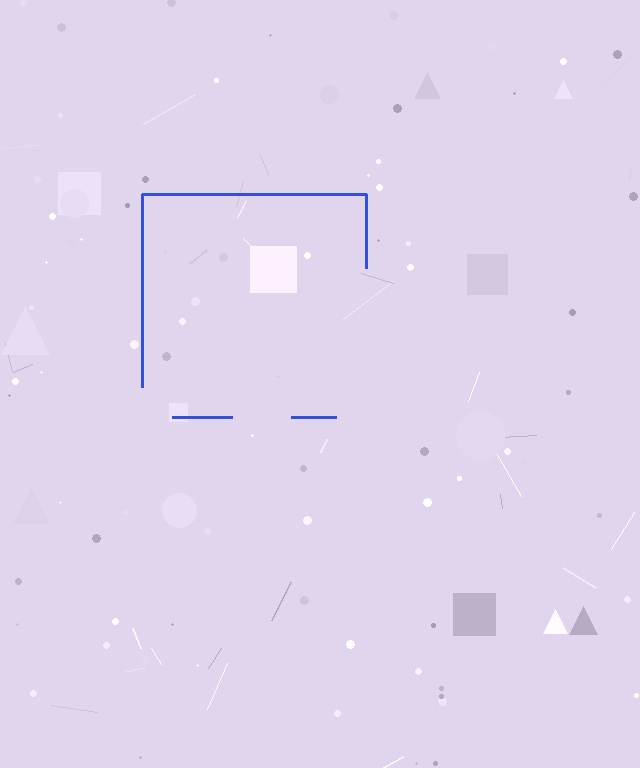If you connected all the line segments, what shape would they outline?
They would outline a square.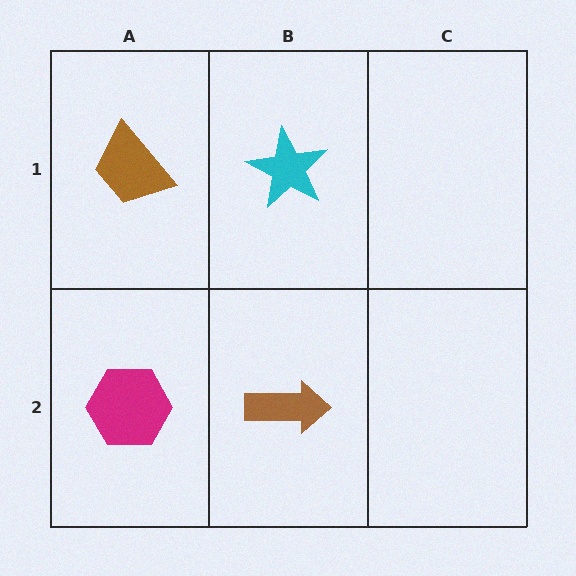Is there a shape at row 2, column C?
No, that cell is empty.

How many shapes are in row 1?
2 shapes.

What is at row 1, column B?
A cyan star.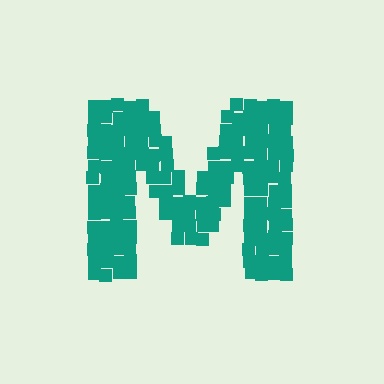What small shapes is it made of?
It is made of small squares.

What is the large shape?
The large shape is the letter M.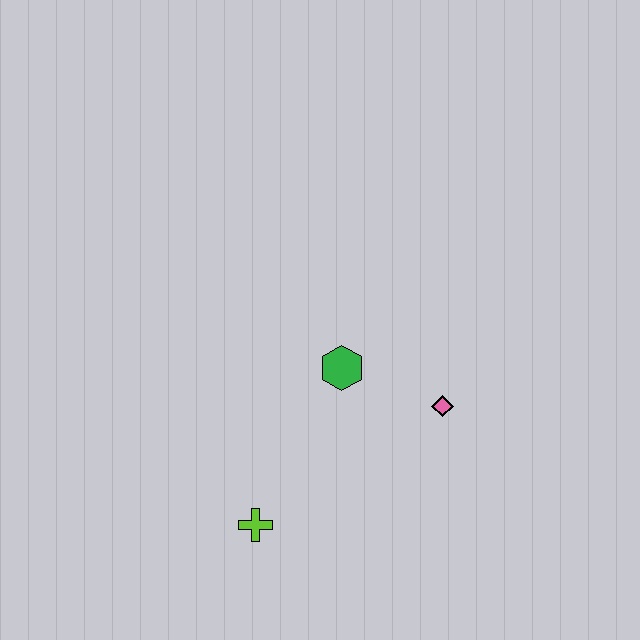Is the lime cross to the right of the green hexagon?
No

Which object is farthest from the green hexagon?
The lime cross is farthest from the green hexagon.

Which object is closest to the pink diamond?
The green hexagon is closest to the pink diamond.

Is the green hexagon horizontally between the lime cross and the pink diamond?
Yes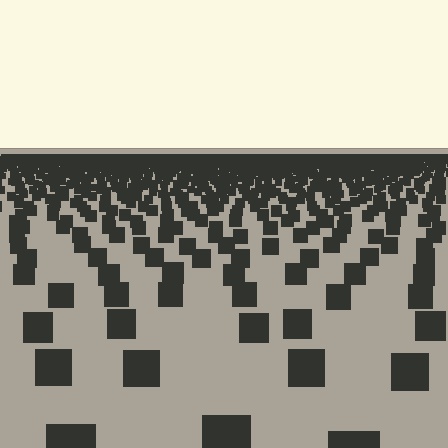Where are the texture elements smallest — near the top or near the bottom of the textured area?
Near the top.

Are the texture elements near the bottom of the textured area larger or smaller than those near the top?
Larger. Near the bottom, elements are closer to the viewer and appear at a bigger on-screen size.